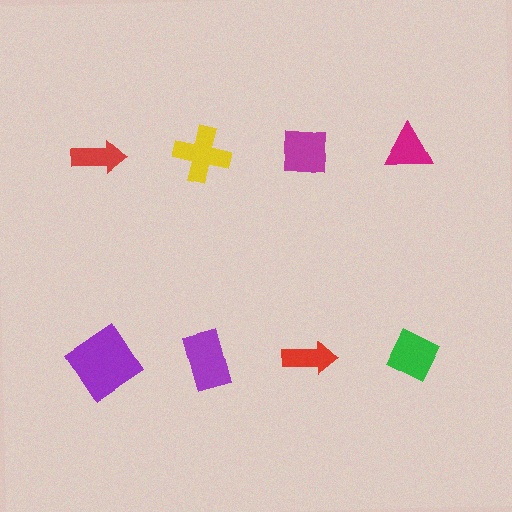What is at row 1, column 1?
A red arrow.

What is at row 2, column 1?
A purple diamond.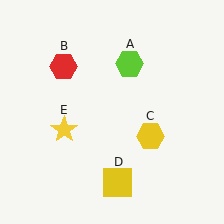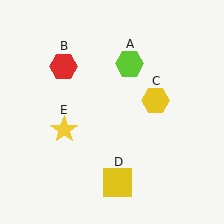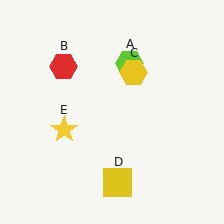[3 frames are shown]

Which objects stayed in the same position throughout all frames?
Lime hexagon (object A) and red hexagon (object B) and yellow square (object D) and yellow star (object E) remained stationary.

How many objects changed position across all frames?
1 object changed position: yellow hexagon (object C).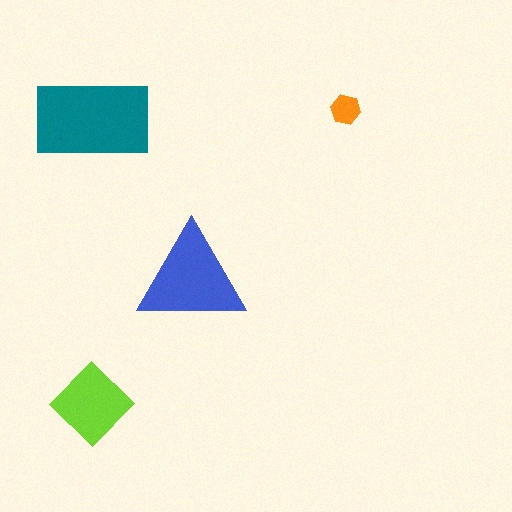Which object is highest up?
The orange hexagon is topmost.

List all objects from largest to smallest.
The teal rectangle, the blue triangle, the lime diamond, the orange hexagon.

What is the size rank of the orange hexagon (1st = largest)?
4th.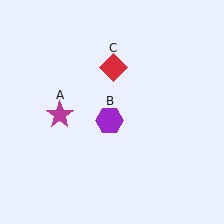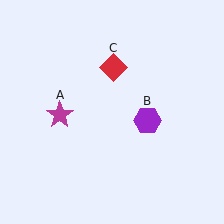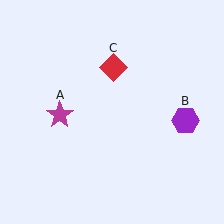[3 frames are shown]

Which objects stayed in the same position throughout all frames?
Magenta star (object A) and red diamond (object C) remained stationary.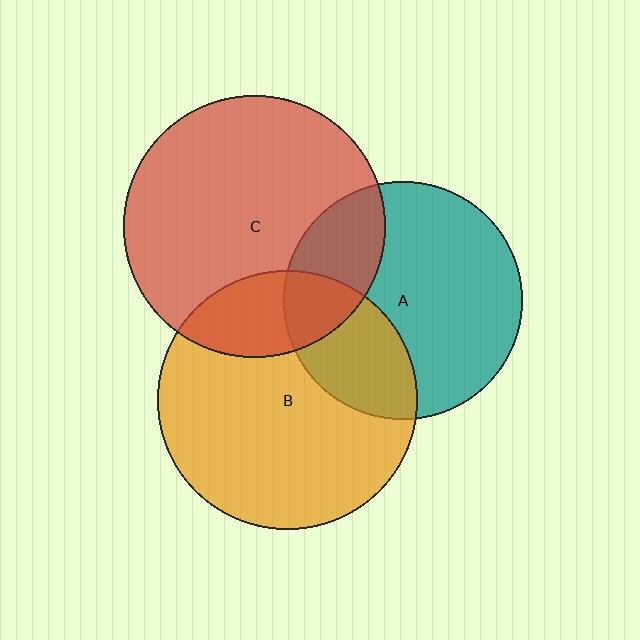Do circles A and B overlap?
Yes.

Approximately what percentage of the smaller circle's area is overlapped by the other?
Approximately 30%.